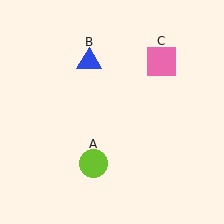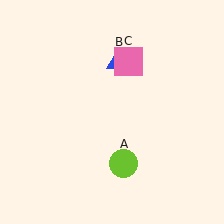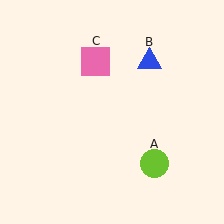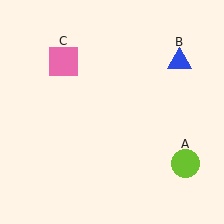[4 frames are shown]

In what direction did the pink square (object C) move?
The pink square (object C) moved left.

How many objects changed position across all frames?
3 objects changed position: lime circle (object A), blue triangle (object B), pink square (object C).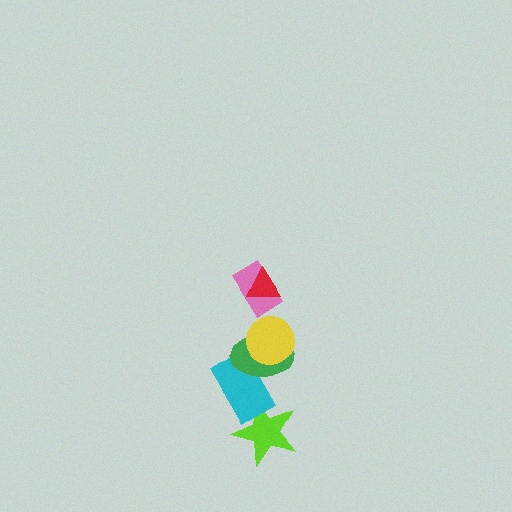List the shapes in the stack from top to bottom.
From top to bottom: the red triangle, the pink rectangle, the yellow circle, the green ellipse, the cyan rectangle, the lime star.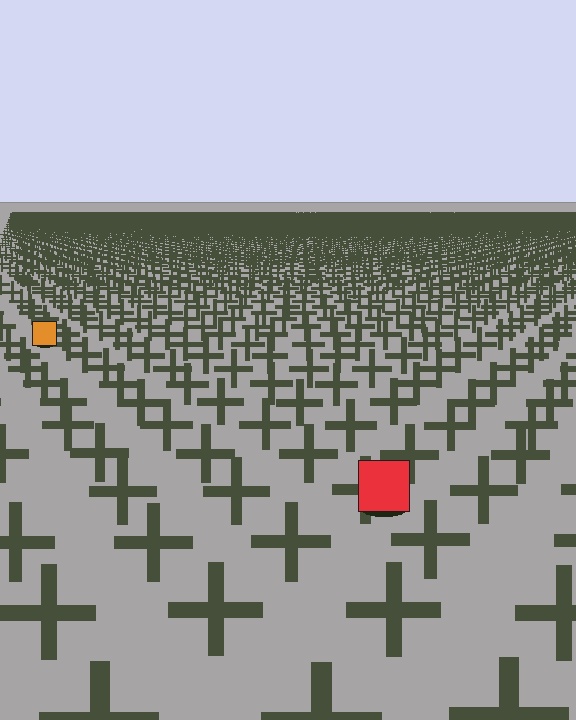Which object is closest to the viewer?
The red square is closest. The texture marks near it are larger and more spread out.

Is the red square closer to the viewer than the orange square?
Yes. The red square is closer — you can tell from the texture gradient: the ground texture is coarser near it.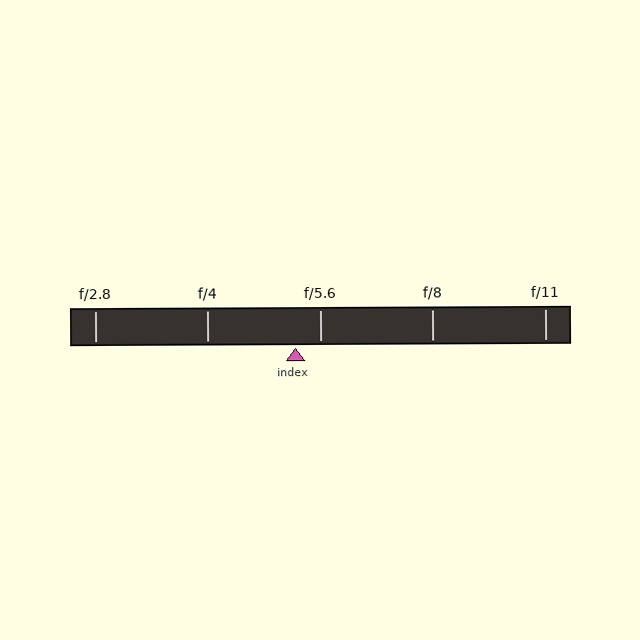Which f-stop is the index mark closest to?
The index mark is closest to f/5.6.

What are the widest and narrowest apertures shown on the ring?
The widest aperture shown is f/2.8 and the narrowest is f/11.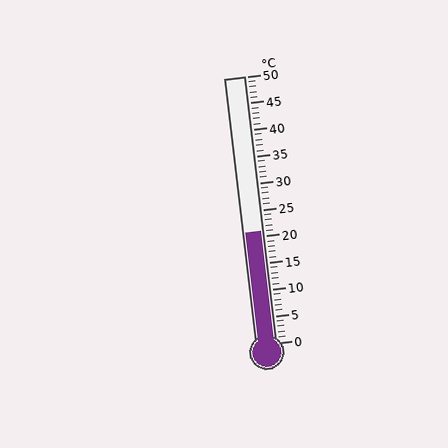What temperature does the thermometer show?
The thermometer shows approximately 21°C.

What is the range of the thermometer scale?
The thermometer scale ranges from 0°C to 50°C.